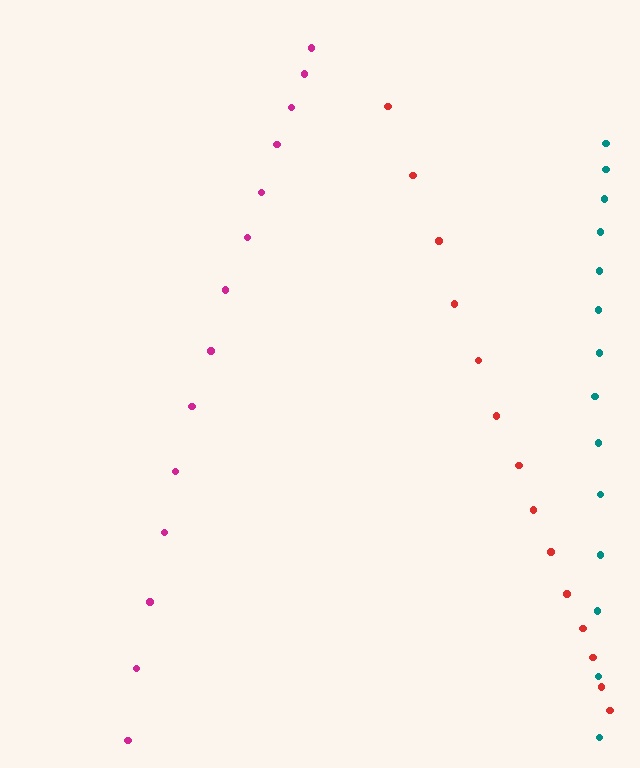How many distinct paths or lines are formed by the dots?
There are 3 distinct paths.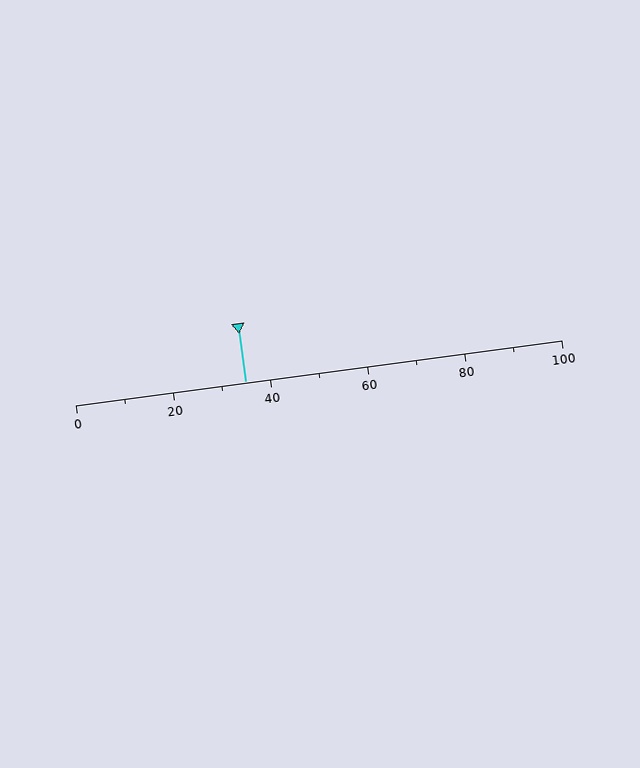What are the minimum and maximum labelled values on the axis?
The axis runs from 0 to 100.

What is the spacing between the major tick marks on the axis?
The major ticks are spaced 20 apart.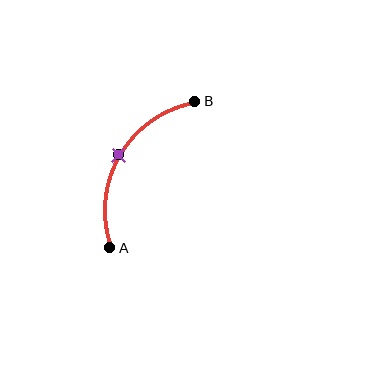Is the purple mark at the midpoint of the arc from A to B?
Yes. The purple mark lies on the arc at equal arc-length from both A and B — it is the arc midpoint.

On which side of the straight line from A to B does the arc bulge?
The arc bulges to the left of the straight line connecting A and B.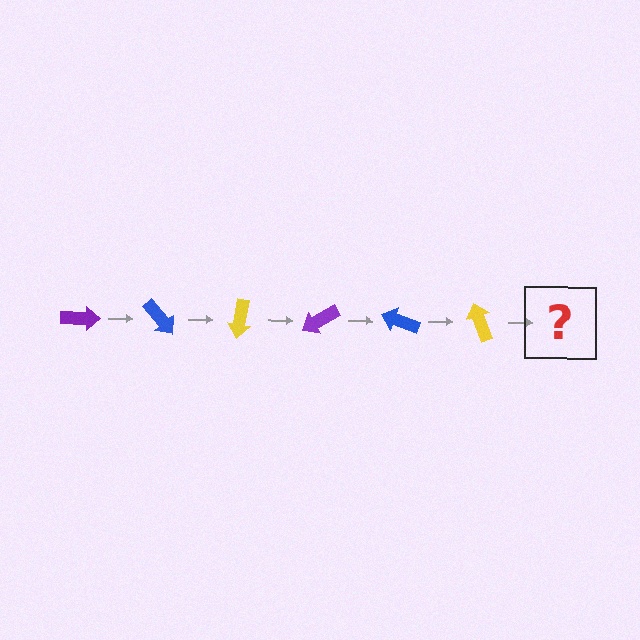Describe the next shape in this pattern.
It should be a purple arrow, rotated 300 degrees from the start.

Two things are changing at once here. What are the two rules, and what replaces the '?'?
The two rules are that it rotates 50 degrees each step and the color cycles through purple, blue, and yellow. The '?' should be a purple arrow, rotated 300 degrees from the start.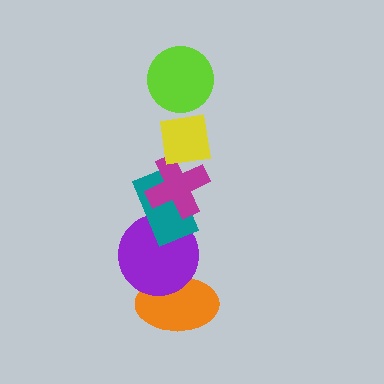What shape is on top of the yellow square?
The lime circle is on top of the yellow square.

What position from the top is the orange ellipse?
The orange ellipse is 6th from the top.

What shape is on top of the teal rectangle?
The magenta cross is on top of the teal rectangle.